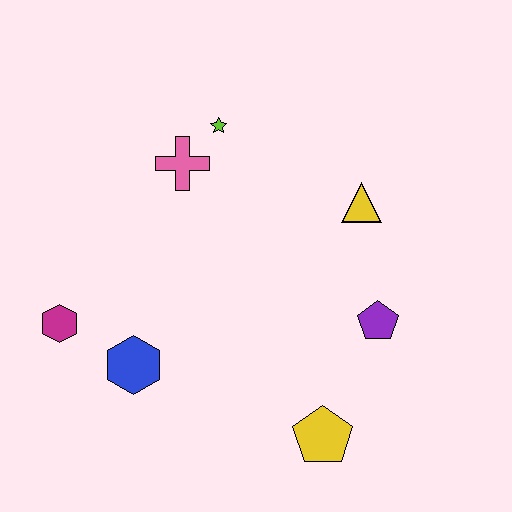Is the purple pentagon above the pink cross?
No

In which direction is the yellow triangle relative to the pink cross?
The yellow triangle is to the right of the pink cross.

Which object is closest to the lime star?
The pink cross is closest to the lime star.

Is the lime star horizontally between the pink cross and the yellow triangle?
Yes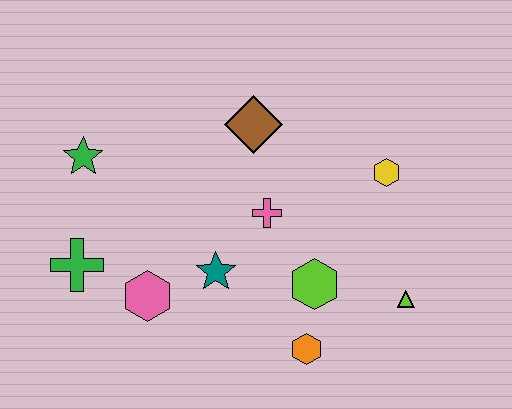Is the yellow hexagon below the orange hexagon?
No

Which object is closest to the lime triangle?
The lime hexagon is closest to the lime triangle.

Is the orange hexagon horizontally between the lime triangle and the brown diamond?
Yes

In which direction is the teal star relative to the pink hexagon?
The teal star is to the right of the pink hexagon.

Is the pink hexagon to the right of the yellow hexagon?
No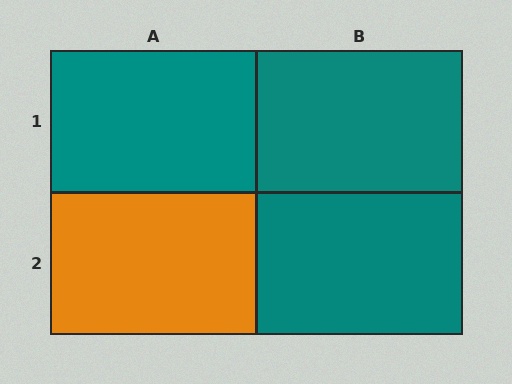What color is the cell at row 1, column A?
Teal.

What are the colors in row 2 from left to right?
Orange, teal.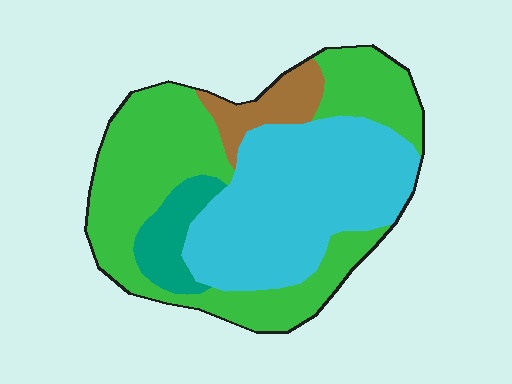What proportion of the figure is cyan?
Cyan covers around 40% of the figure.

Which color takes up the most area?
Green, at roughly 45%.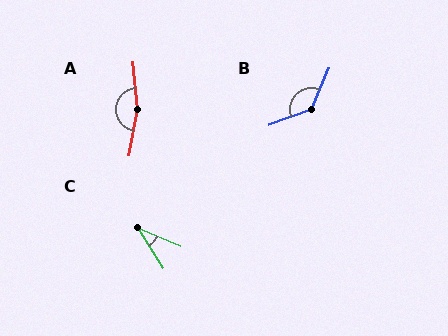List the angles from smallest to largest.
C (35°), B (132°), A (165°).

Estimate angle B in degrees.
Approximately 132 degrees.